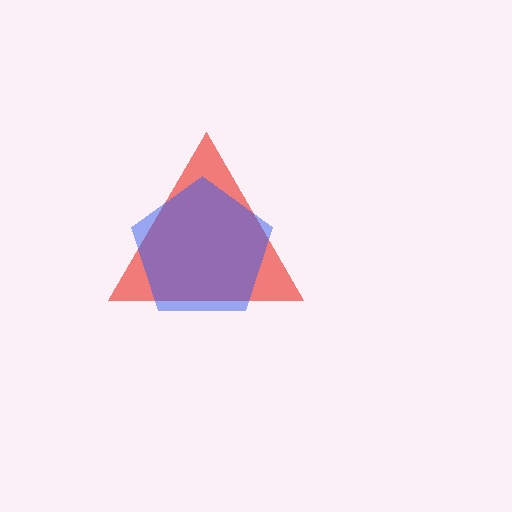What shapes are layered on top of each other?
The layered shapes are: a red triangle, a blue pentagon.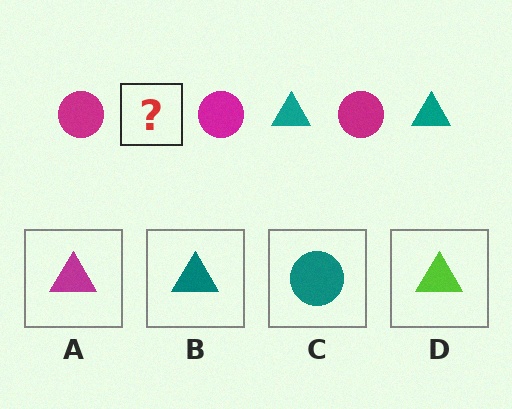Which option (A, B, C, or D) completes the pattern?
B.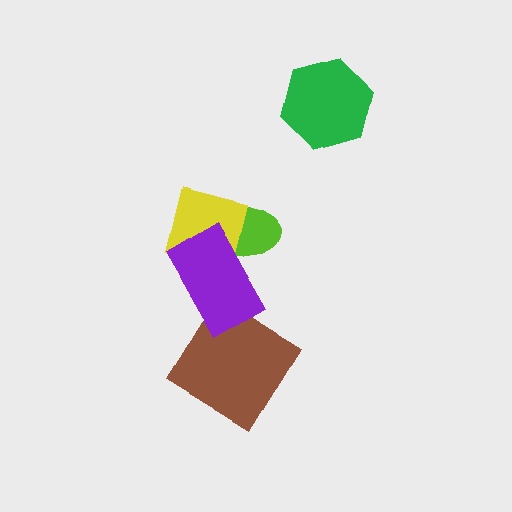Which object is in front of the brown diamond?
The purple rectangle is in front of the brown diamond.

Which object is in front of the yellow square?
The purple rectangle is in front of the yellow square.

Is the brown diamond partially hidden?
Yes, it is partially covered by another shape.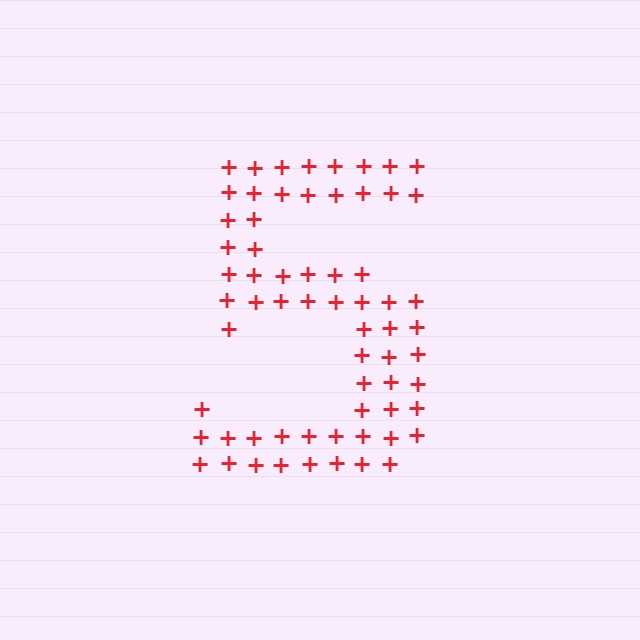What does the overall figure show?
The overall figure shows the digit 5.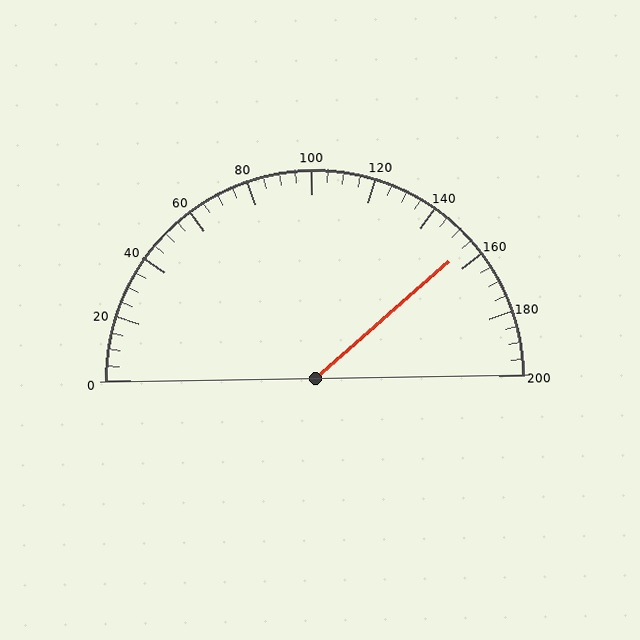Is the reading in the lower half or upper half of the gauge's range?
The reading is in the upper half of the range (0 to 200).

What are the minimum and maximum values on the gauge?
The gauge ranges from 0 to 200.